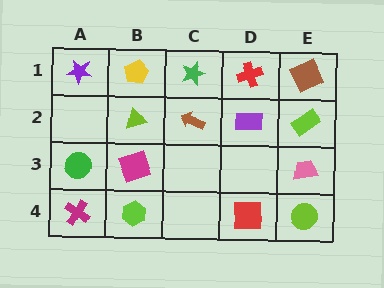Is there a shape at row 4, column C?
No, that cell is empty.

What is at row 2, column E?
A lime rectangle.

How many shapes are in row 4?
4 shapes.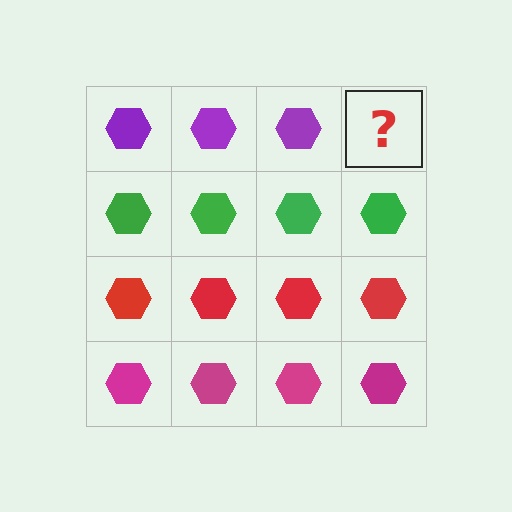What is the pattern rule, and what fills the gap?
The rule is that each row has a consistent color. The gap should be filled with a purple hexagon.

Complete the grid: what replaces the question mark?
The question mark should be replaced with a purple hexagon.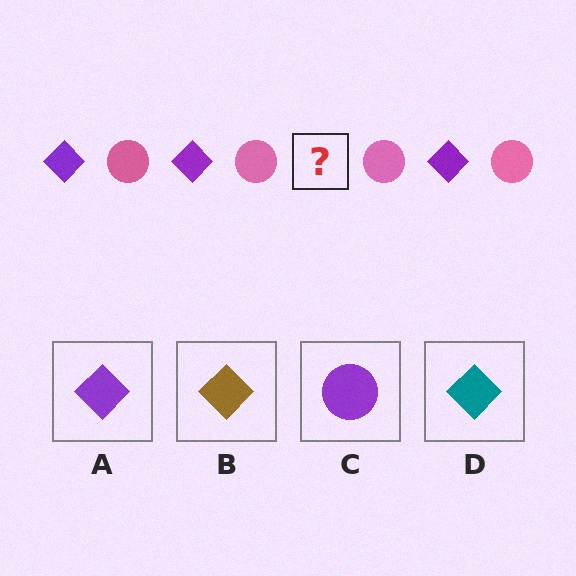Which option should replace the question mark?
Option A.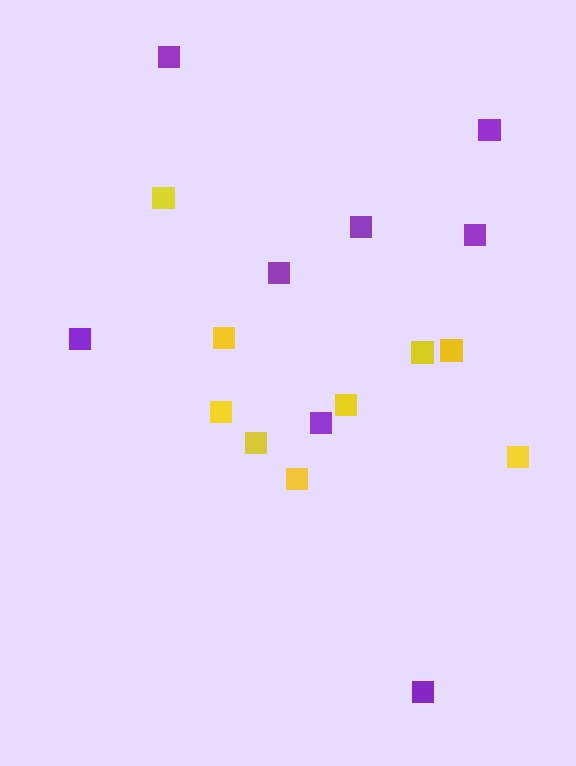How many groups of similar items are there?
There are 2 groups: one group of yellow squares (9) and one group of purple squares (8).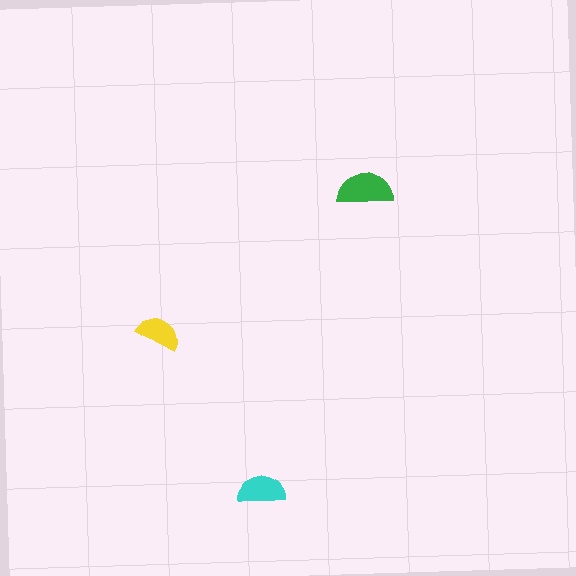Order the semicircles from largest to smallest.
the green one, the cyan one, the yellow one.